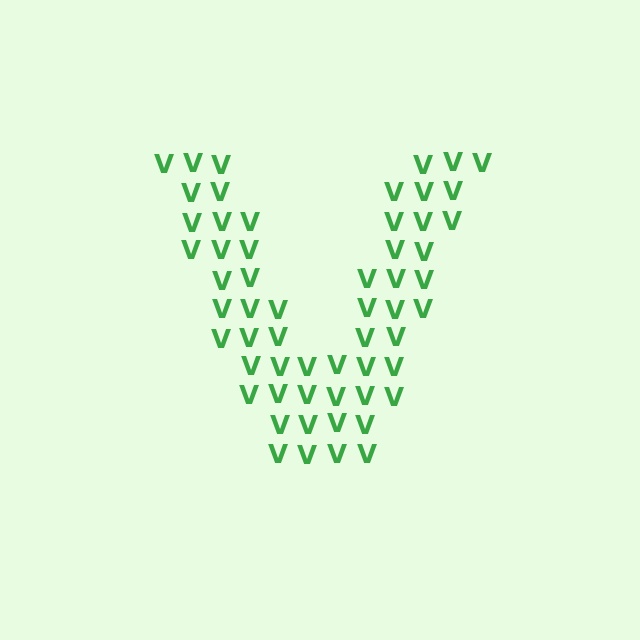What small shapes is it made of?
It is made of small letter V's.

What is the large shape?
The large shape is the letter V.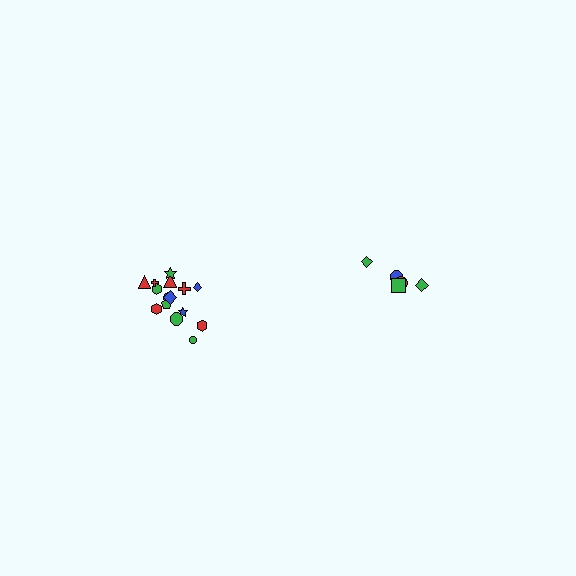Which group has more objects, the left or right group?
The left group.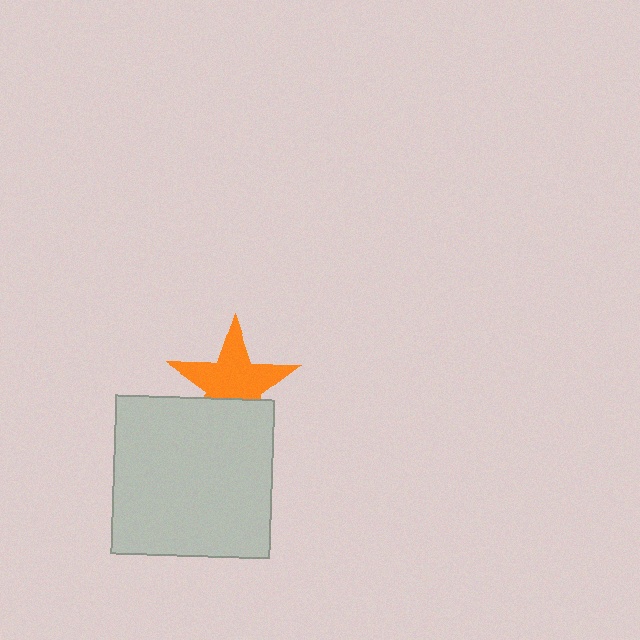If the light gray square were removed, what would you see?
You would see the complete orange star.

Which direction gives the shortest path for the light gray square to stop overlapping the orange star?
Moving down gives the shortest separation.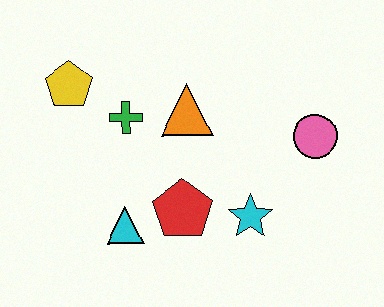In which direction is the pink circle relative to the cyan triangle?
The pink circle is to the right of the cyan triangle.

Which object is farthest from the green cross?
The pink circle is farthest from the green cross.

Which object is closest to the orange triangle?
The green cross is closest to the orange triangle.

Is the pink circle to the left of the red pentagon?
No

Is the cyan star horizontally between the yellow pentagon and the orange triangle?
No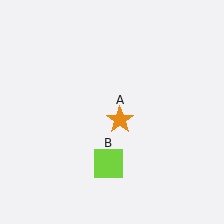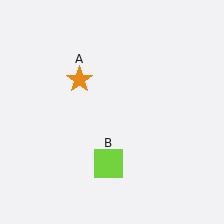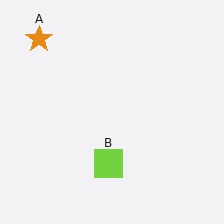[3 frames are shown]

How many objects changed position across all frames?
1 object changed position: orange star (object A).